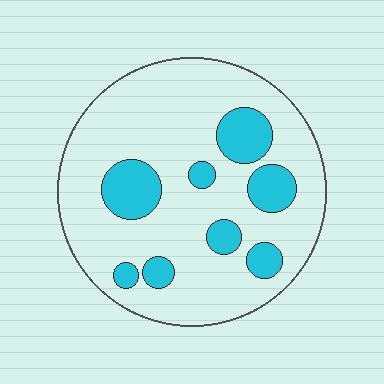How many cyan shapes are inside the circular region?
8.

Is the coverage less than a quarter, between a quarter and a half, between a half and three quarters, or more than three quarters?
Less than a quarter.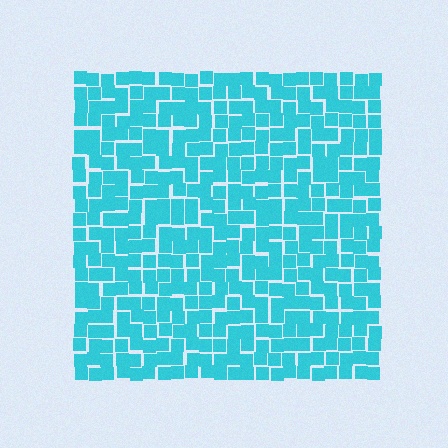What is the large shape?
The large shape is a square.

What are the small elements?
The small elements are squares.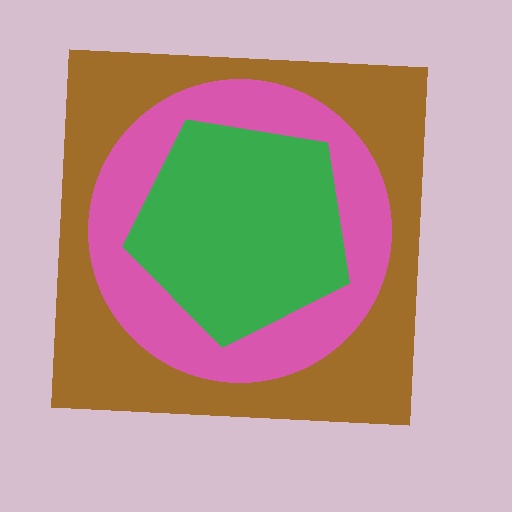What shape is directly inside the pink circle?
The green pentagon.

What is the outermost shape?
The brown square.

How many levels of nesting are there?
3.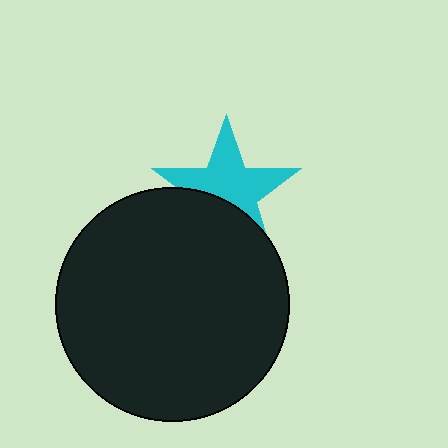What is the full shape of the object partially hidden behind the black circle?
The partially hidden object is a cyan star.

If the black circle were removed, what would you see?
You would see the complete cyan star.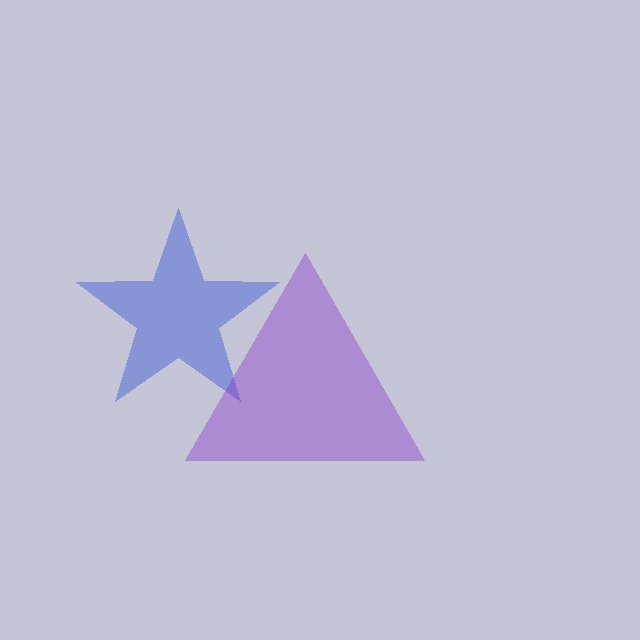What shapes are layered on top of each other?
The layered shapes are: a blue star, a purple triangle.